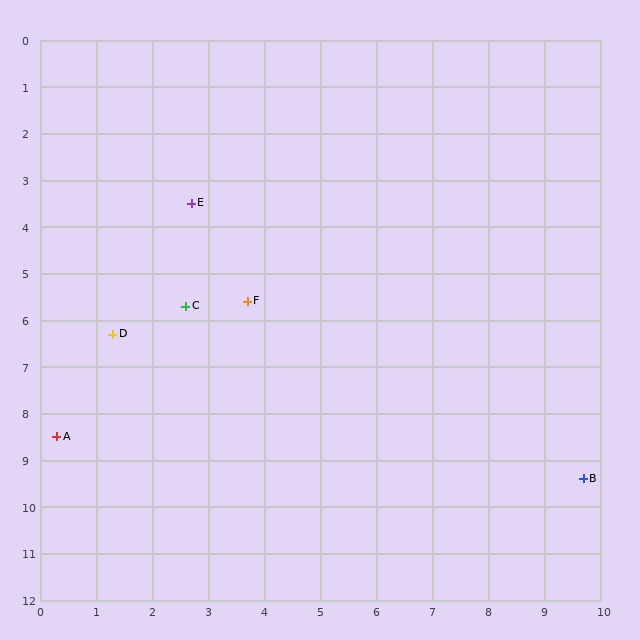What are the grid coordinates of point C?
Point C is at approximately (2.6, 5.7).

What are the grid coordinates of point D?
Point D is at approximately (1.3, 6.3).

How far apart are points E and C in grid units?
Points E and C are about 2.2 grid units apart.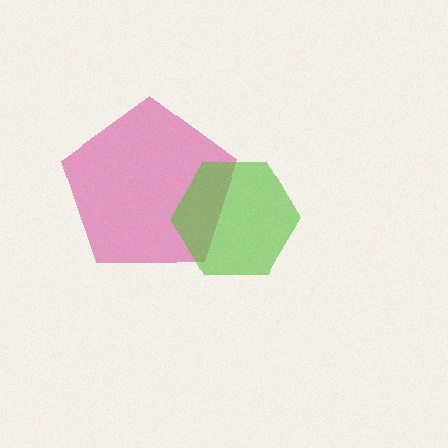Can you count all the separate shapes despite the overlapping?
Yes, there are 2 separate shapes.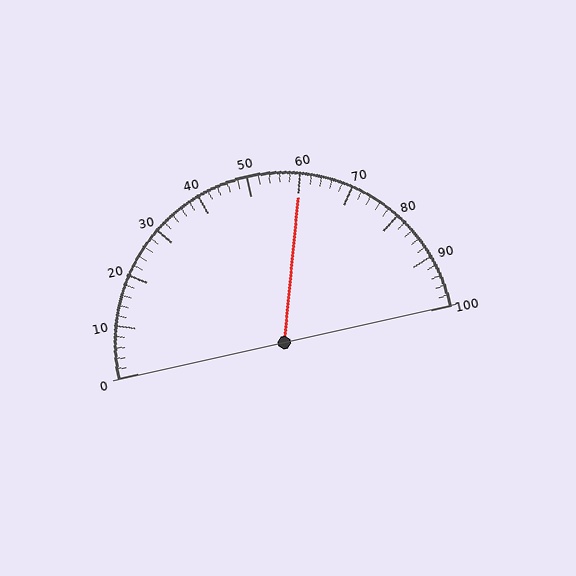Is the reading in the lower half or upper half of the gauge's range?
The reading is in the upper half of the range (0 to 100).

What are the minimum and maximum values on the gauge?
The gauge ranges from 0 to 100.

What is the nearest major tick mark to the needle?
The nearest major tick mark is 60.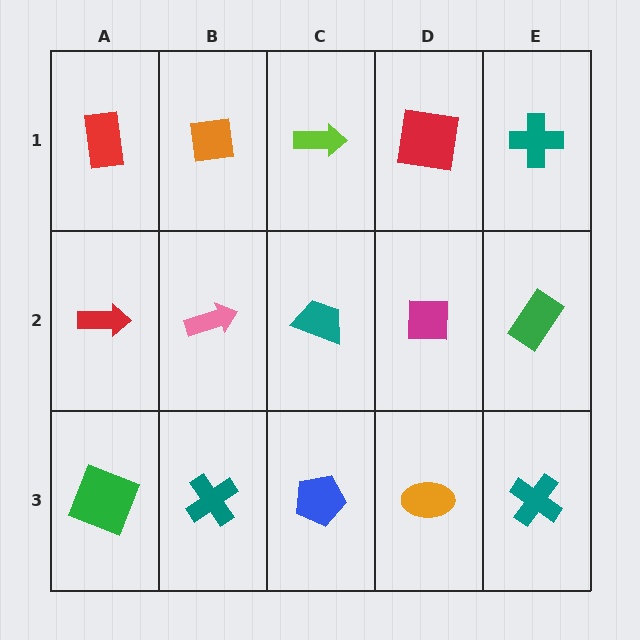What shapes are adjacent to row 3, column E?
A green rectangle (row 2, column E), an orange ellipse (row 3, column D).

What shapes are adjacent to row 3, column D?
A magenta square (row 2, column D), a blue pentagon (row 3, column C), a teal cross (row 3, column E).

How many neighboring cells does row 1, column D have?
3.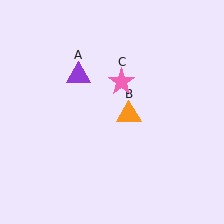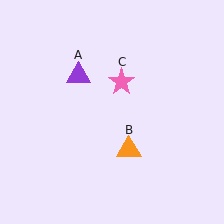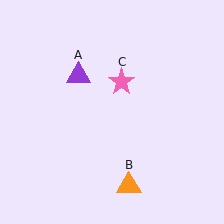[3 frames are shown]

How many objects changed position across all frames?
1 object changed position: orange triangle (object B).